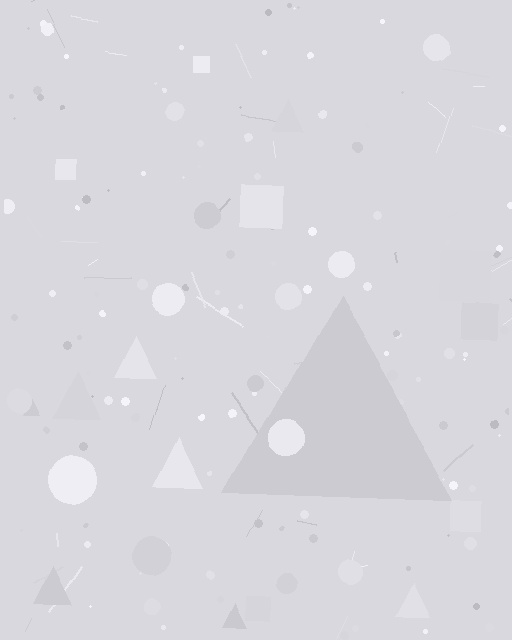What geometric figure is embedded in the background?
A triangle is embedded in the background.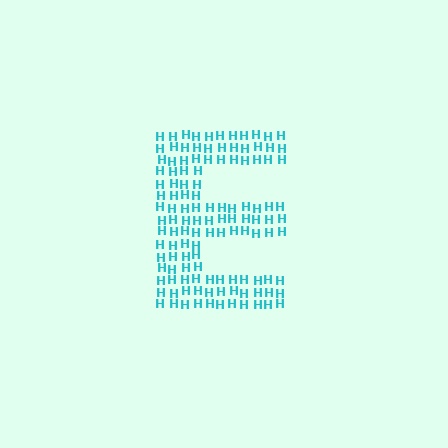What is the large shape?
The large shape is the letter E.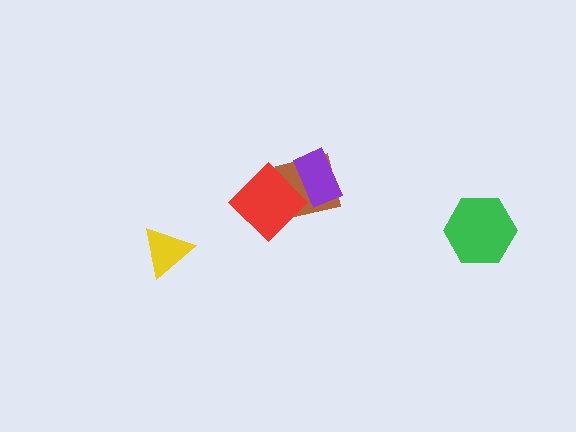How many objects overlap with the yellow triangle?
0 objects overlap with the yellow triangle.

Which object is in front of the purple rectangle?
The red diamond is in front of the purple rectangle.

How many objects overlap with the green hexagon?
0 objects overlap with the green hexagon.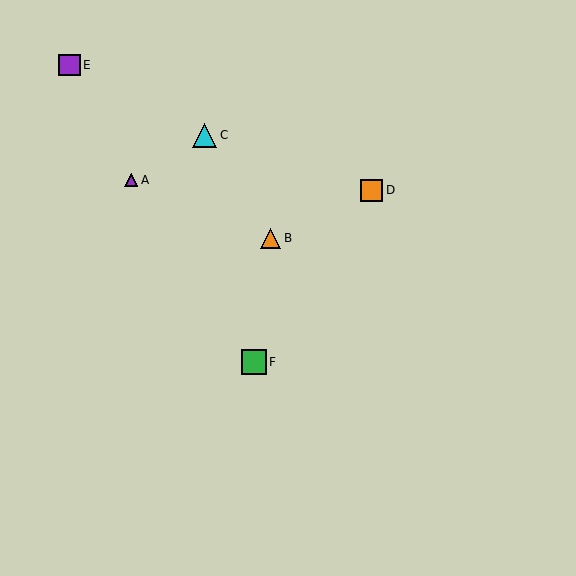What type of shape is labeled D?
Shape D is an orange square.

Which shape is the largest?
The green square (labeled F) is the largest.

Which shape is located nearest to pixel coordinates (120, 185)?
The purple triangle (labeled A) at (131, 180) is nearest to that location.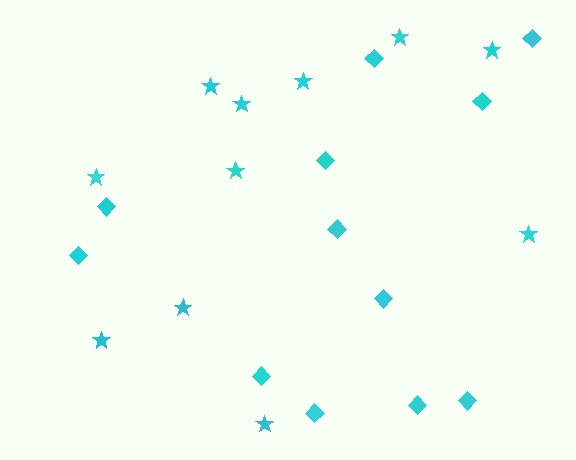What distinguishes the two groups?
There are 2 groups: one group of diamonds (12) and one group of stars (11).